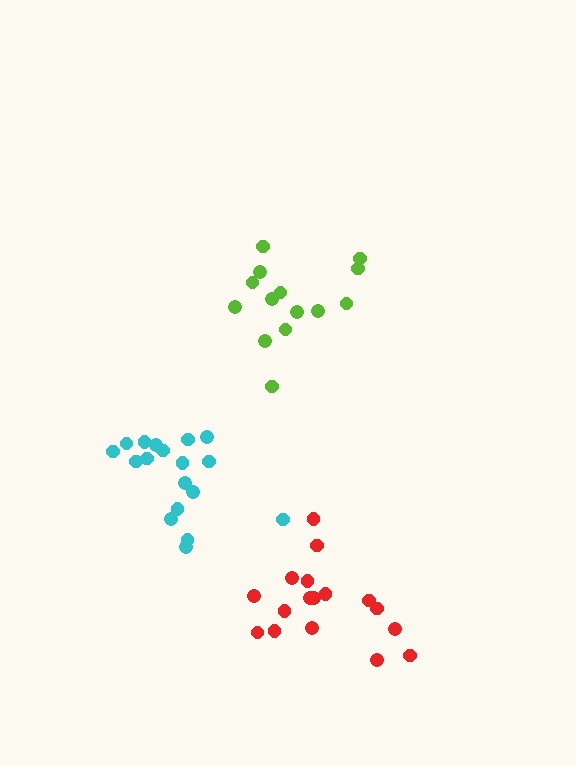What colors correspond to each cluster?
The clusters are colored: red, lime, cyan.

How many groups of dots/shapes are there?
There are 3 groups.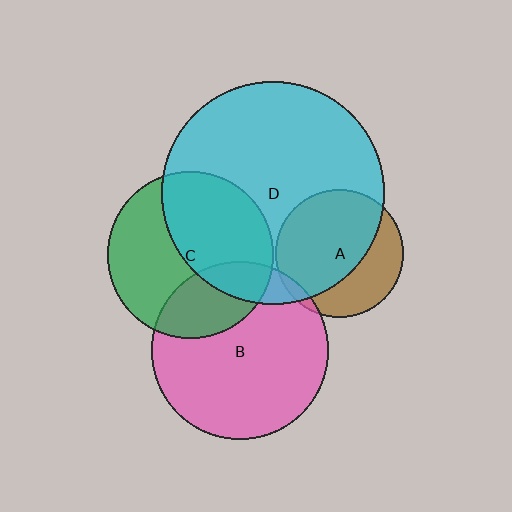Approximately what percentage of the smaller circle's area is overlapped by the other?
Approximately 65%.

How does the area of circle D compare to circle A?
Approximately 3.0 times.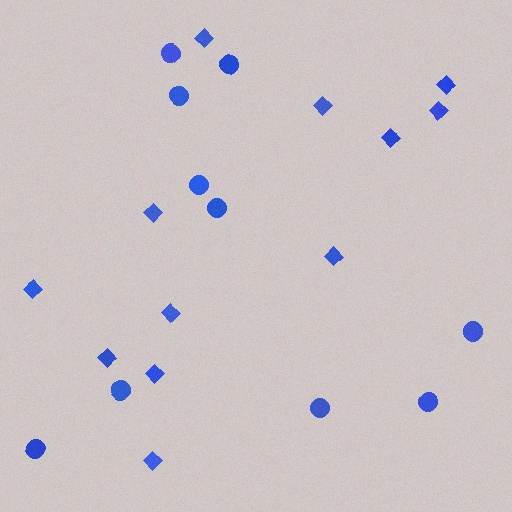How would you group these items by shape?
There are 2 groups: one group of circles (10) and one group of diamonds (12).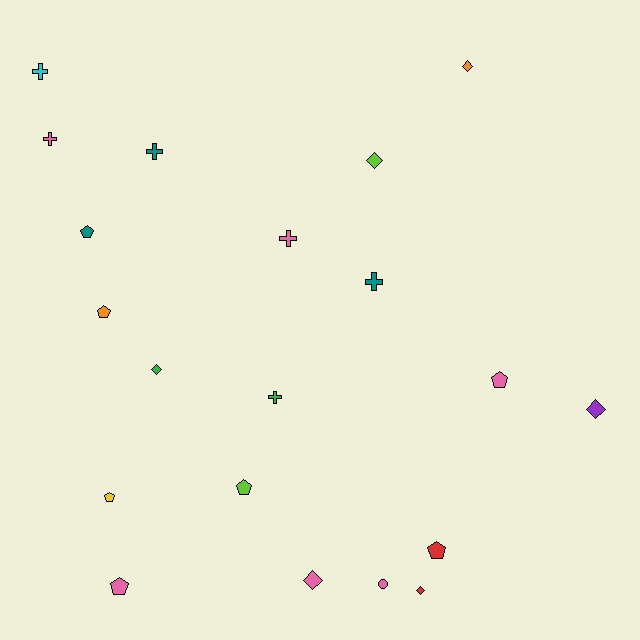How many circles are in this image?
There is 1 circle.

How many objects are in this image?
There are 20 objects.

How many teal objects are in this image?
There are 3 teal objects.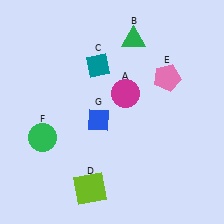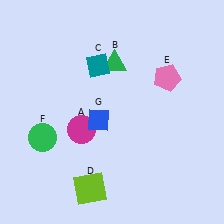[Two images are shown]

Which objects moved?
The objects that moved are: the magenta circle (A), the green triangle (B).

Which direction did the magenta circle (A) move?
The magenta circle (A) moved left.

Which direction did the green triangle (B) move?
The green triangle (B) moved down.